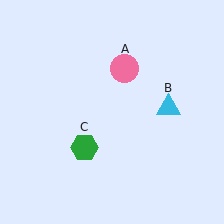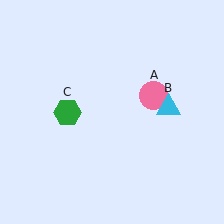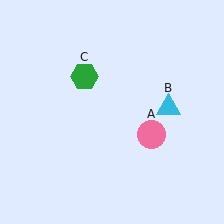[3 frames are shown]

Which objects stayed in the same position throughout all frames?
Cyan triangle (object B) remained stationary.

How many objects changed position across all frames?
2 objects changed position: pink circle (object A), green hexagon (object C).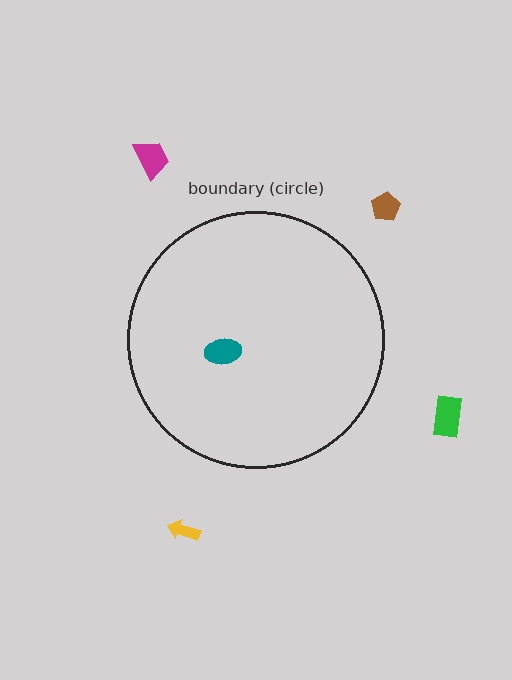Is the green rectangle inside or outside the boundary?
Outside.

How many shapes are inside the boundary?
1 inside, 4 outside.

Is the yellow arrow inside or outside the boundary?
Outside.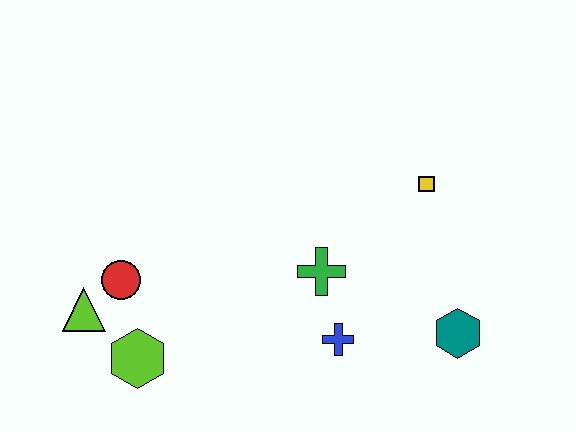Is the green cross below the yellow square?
Yes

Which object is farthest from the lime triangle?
The teal hexagon is farthest from the lime triangle.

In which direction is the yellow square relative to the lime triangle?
The yellow square is to the right of the lime triangle.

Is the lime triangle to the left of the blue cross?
Yes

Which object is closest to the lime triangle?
The red circle is closest to the lime triangle.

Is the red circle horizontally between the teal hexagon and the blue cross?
No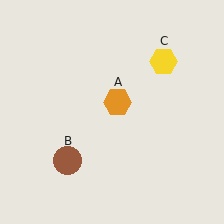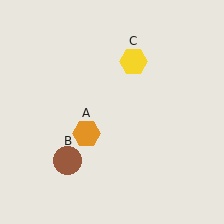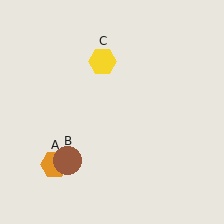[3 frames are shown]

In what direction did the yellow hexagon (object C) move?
The yellow hexagon (object C) moved left.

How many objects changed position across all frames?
2 objects changed position: orange hexagon (object A), yellow hexagon (object C).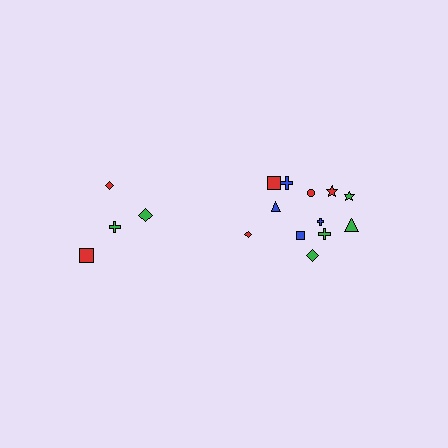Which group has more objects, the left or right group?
The right group.